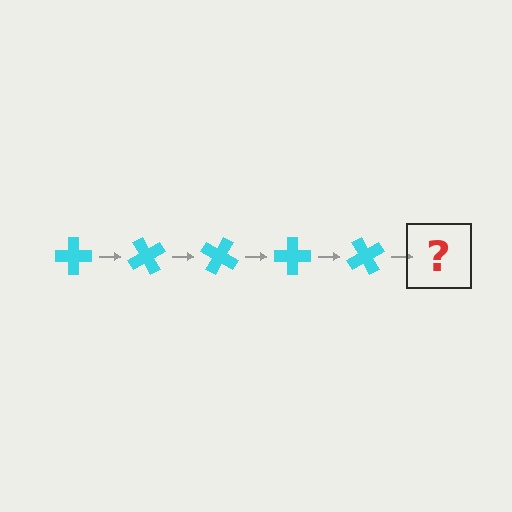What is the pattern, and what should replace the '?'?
The pattern is that the cross rotates 60 degrees each step. The '?' should be a cyan cross rotated 300 degrees.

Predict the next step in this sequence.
The next step is a cyan cross rotated 300 degrees.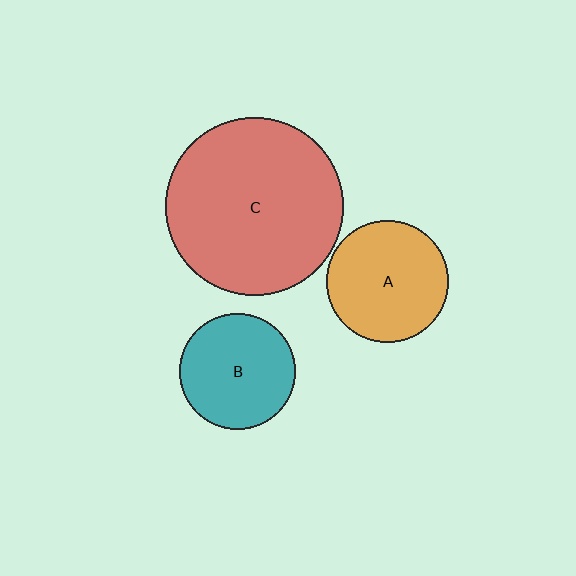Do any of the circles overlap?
No, none of the circles overlap.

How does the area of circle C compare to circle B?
Approximately 2.4 times.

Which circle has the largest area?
Circle C (red).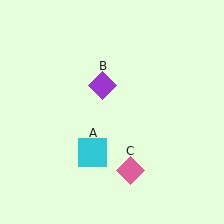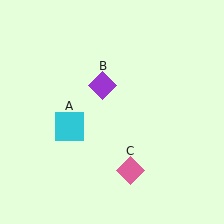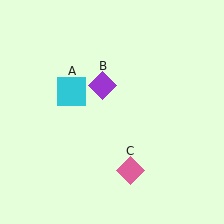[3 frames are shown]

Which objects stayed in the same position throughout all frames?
Purple diamond (object B) and pink diamond (object C) remained stationary.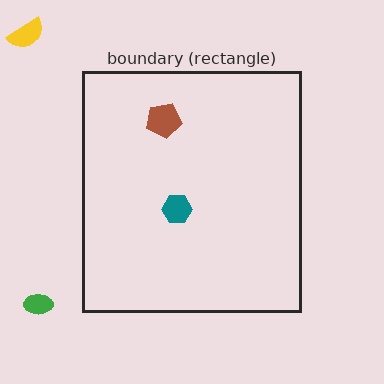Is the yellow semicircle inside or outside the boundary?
Outside.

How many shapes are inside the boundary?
2 inside, 2 outside.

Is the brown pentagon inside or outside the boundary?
Inside.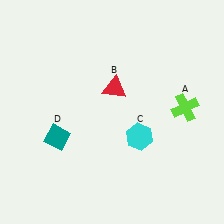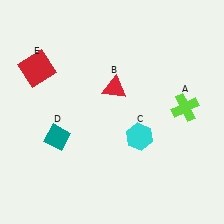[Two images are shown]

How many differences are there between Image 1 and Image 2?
There is 1 difference between the two images.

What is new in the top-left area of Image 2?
A red square (E) was added in the top-left area of Image 2.